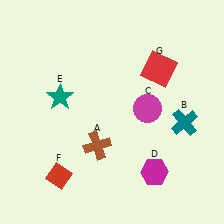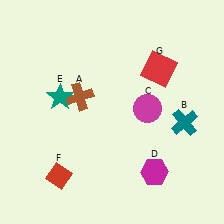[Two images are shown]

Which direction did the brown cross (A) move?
The brown cross (A) moved up.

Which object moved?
The brown cross (A) moved up.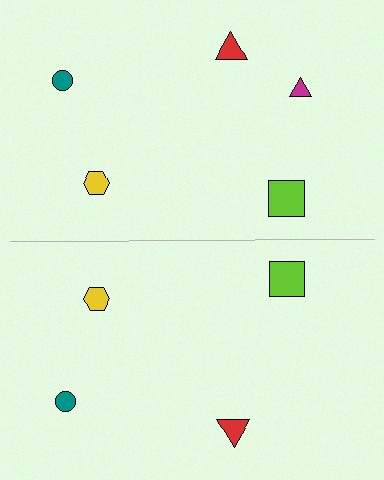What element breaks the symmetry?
A magenta triangle is missing from the bottom side.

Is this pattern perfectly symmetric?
No, the pattern is not perfectly symmetric. A magenta triangle is missing from the bottom side.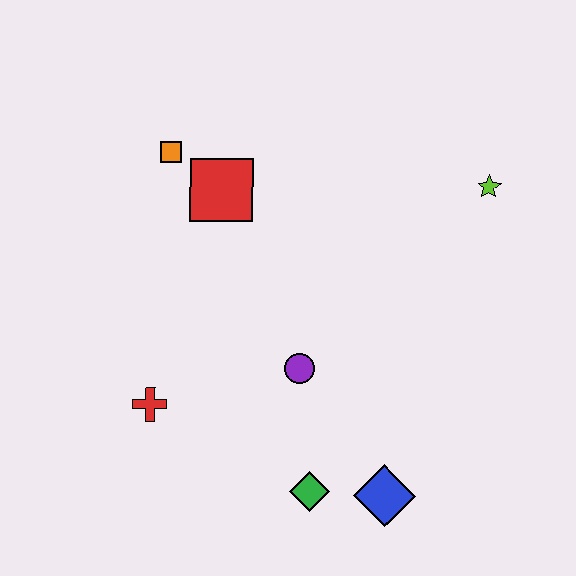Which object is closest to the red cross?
The purple circle is closest to the red cross.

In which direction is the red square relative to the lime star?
The red square is to the left of the lime star.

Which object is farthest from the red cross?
The lime star is farthest from the red cross.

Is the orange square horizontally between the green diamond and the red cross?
Yes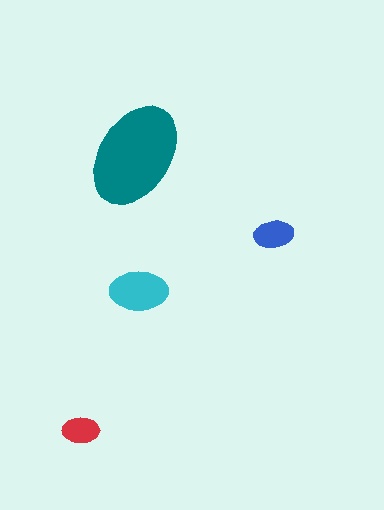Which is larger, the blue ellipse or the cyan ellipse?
The cyan one.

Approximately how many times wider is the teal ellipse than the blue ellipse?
About 2.5 times wider.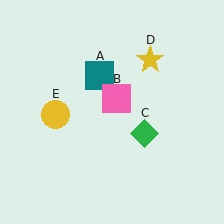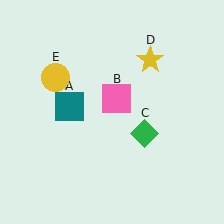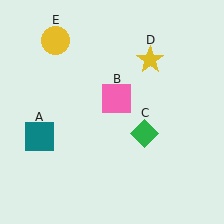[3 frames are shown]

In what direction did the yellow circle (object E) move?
The yellow circle (object E) moved up.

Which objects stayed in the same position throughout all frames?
Pink square (object B) and green diamond (object C) and yellow star (object D) remained stationary.